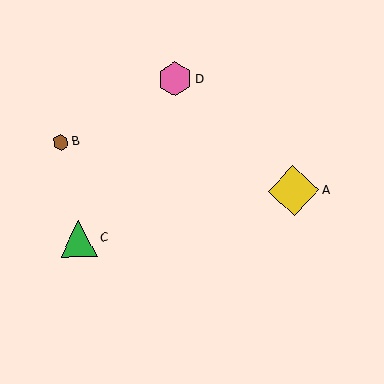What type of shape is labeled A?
Shape A is a yellow diamond.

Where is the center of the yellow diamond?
The center of the yellow diamond is at (294, 191).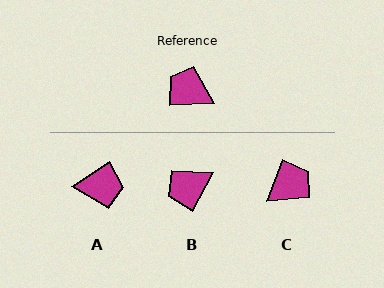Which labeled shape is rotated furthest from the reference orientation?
A, about 150 degrees away.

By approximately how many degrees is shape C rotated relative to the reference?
Approximately 113 degrees clockwise.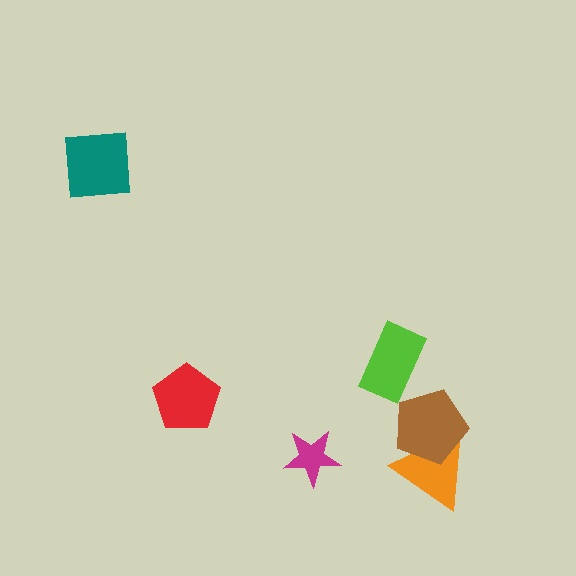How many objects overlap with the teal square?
0 objects overlap with the teal square.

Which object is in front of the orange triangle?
The brown pentagon is in front of the orange triangle.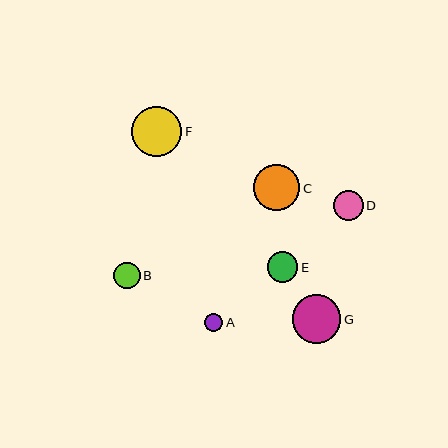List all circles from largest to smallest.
From largest to smallest: F, G, C, E, D, B, A.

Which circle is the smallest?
Circle A is the smallest with a size of approximately 18 pixels.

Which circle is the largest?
Circle F is the largest with a size of approximately 50 pixels.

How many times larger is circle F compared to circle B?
Circle F is approximately 1.9 times the size of circle B.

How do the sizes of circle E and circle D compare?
Circle E and circle D are approximately the same size.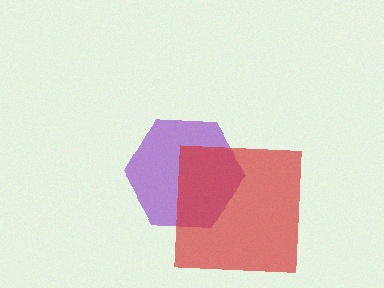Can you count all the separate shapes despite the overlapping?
Yes, there are 2 separate shapes.